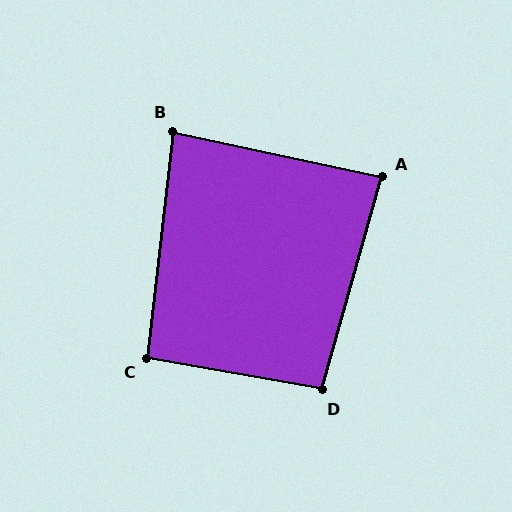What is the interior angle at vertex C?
Approximately 94 degrees (approximately right).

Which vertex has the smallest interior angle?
B, at approximately 85 degrees.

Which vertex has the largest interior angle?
D, at approximately 95 degrees.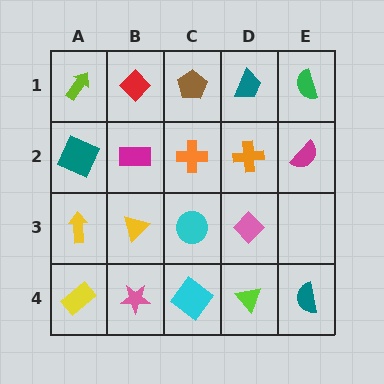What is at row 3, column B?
A yellow triangle.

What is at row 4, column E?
A teal semicircle.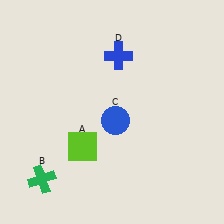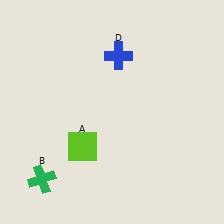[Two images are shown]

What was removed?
The blue circle (C) was removed in Image 2.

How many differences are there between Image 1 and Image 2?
There is 1 difference between the two images.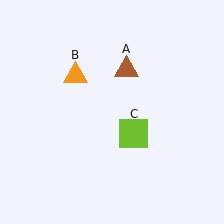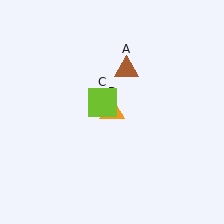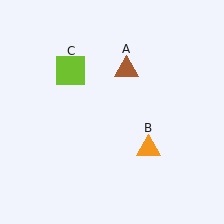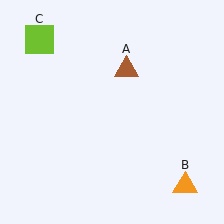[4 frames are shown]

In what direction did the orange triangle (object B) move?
The orange triangle (object B) moved down and to the right.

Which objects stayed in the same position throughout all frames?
Brown triangle (object A) remained stationary.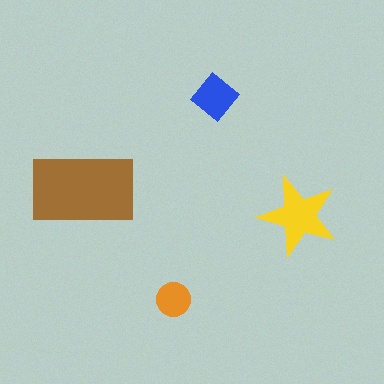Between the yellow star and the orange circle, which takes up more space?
The yellow star.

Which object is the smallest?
The orange circle.